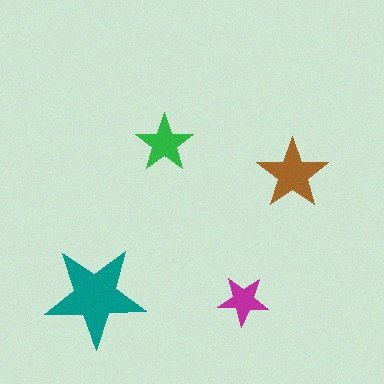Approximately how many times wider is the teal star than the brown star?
About 1.5 times wider.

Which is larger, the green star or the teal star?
The teal one.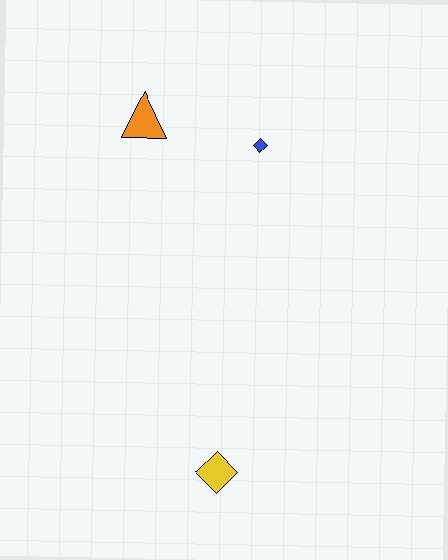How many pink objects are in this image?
There are no pink objects.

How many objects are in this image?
There are 3 objects.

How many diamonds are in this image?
There are 2 diamonds.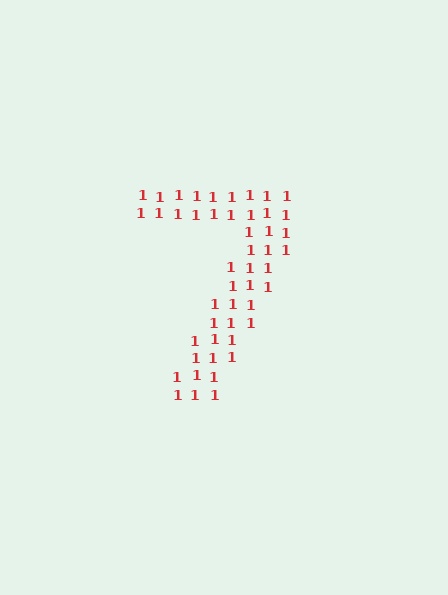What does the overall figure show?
The overall figure shows the digit 7.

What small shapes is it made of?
It is made of small digit 1's.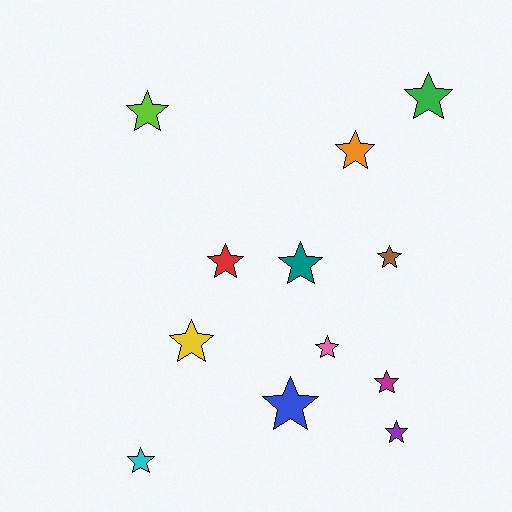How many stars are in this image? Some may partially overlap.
There are 12 stars.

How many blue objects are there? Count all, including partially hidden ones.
There is 1 blue object.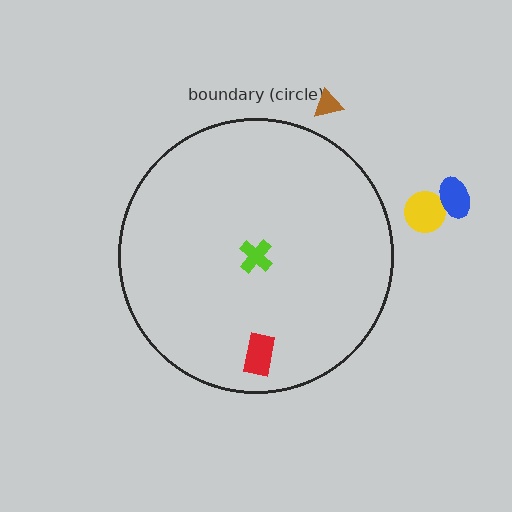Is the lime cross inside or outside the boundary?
Inside.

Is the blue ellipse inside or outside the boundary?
Outside.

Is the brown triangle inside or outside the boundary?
Outside.